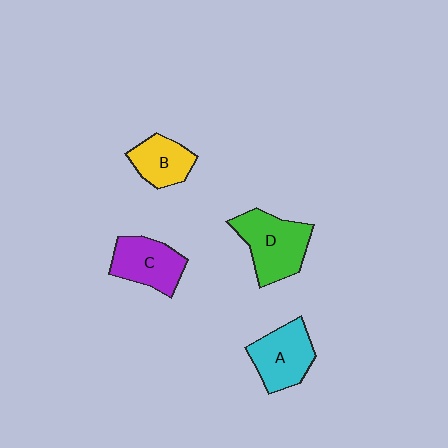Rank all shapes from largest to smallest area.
From largest to smallest: D (green), A (cyan), C (purple), B (yellow).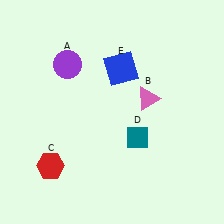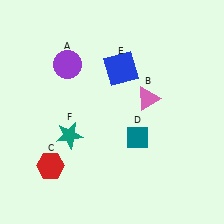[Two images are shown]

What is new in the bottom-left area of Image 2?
A teal star (F) was added in the bottom-left area of Image 2.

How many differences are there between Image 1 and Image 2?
There is 1 difference between the two images.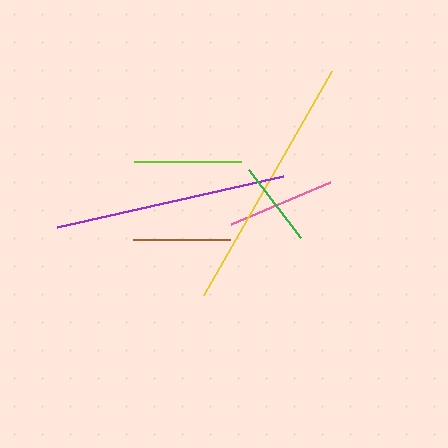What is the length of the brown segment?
The brown segment is approximately 97 pixels long.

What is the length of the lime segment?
The lime segment is approximately 107 pixels long.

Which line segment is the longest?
The yellow line is the longest at approximately 257 pixels.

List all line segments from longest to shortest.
From longest to shortest: yellow, purple, pink, lime, brown, green.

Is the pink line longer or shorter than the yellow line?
The yellow line is longer than the pink line.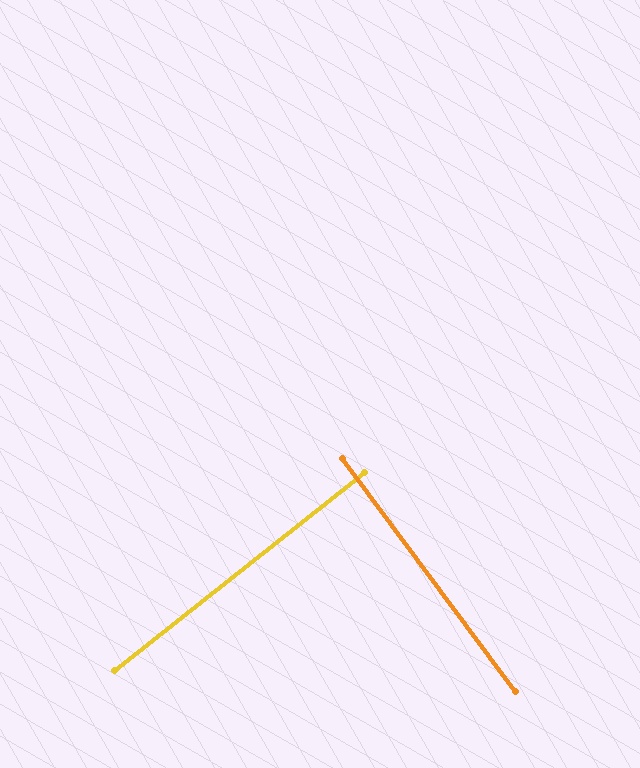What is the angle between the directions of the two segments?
Approximately 88 degrees.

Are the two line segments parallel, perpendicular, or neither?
Perpendicular — they meet at approximately 88°.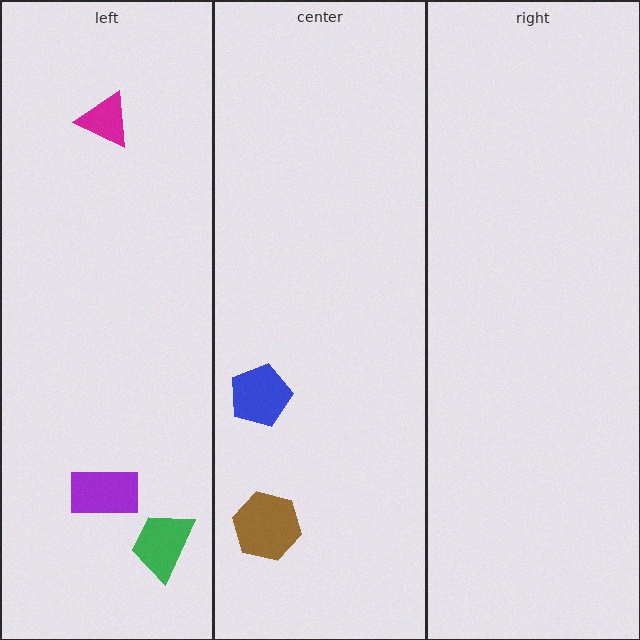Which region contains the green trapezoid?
The left region.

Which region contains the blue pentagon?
The center region.